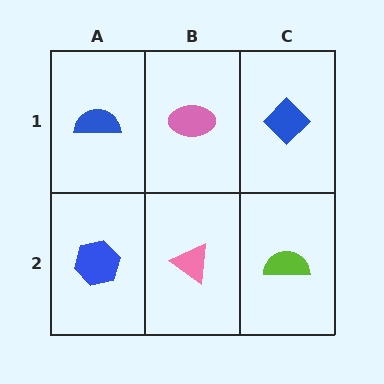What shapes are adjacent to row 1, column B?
A pink triangle (row 2, column B), a blue semicircle (row 1, column A), a blue diamond (row 1, column C).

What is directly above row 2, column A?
A blue semicircle.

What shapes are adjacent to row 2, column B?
A pink ellipse (row 1, column B), a blue hexagon (row 2, column A), a lime semicircle (row 2, column C).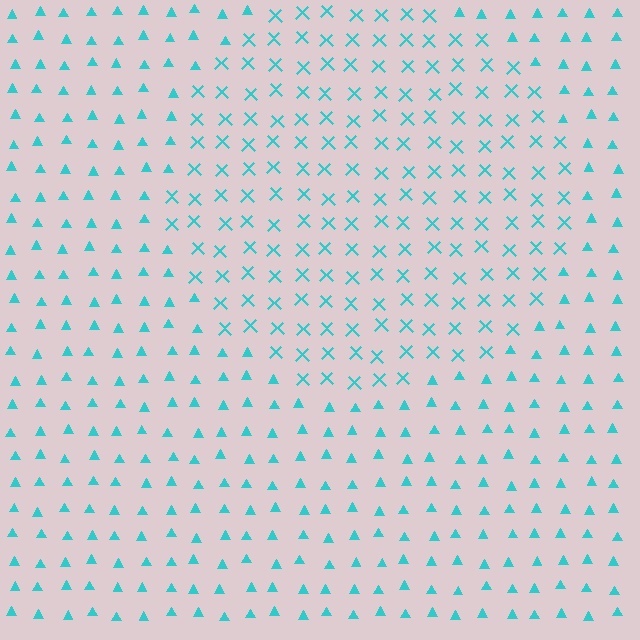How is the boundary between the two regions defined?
The boundary is defined by a change in element shape: X marks inside vs. triangles outside. All elements share the same color and spacing.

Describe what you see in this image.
The image is filled with small cyan elements arranged in a uniform grid. A circle-shaped region contains X marks, while the surrounding area contains triangles. The boundary is defined purely by the change in element shape.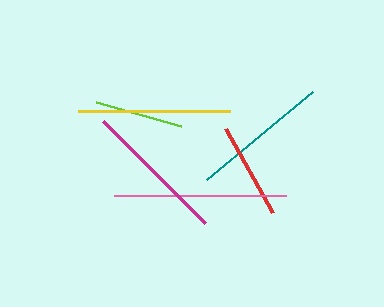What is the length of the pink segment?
The pink segment is approximately 172 pixels long.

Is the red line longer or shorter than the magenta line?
The magenta line is longer than the red line.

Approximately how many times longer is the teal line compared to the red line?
The teal line is approximately 1.4 times the length of the red line.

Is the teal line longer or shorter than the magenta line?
The magenta line is longer than the teal line.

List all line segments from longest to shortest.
From longest to shortest: pink, yellow, magenta, teal, red, lime.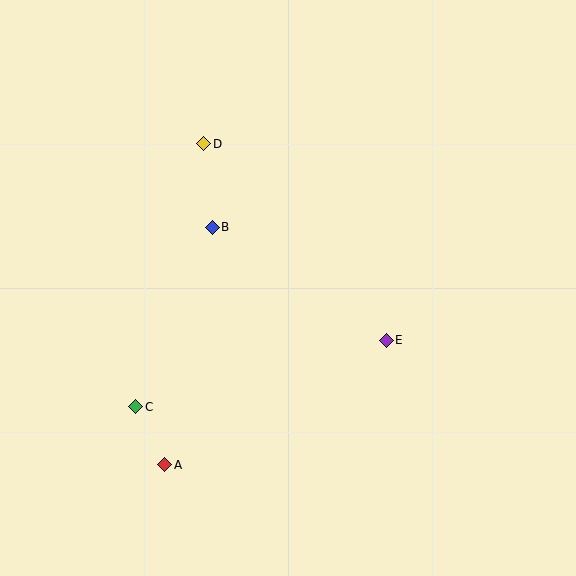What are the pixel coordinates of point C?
Point C is at (136, 407).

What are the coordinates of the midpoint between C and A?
The midpoint between C and A is at (150, 436).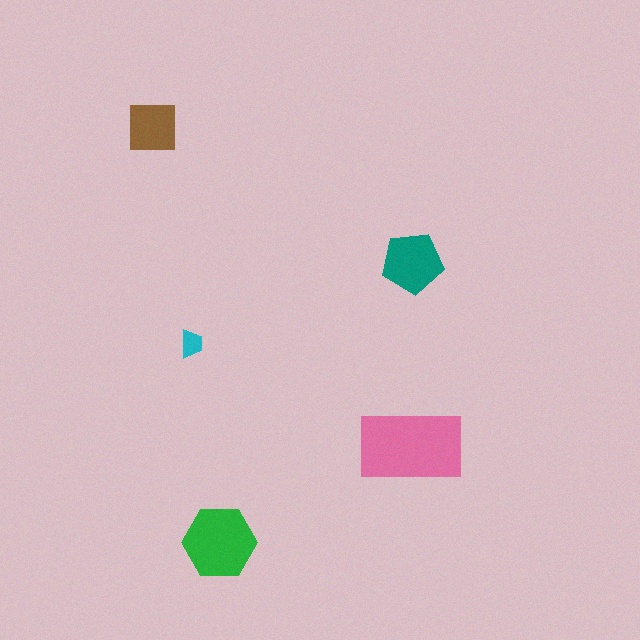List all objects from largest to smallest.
The pink rectangle, the green hexagon, the teal pentagon, the brown square, the cyan trapezoid.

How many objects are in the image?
There are 5 objects in the image.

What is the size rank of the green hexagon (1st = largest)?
2nd.